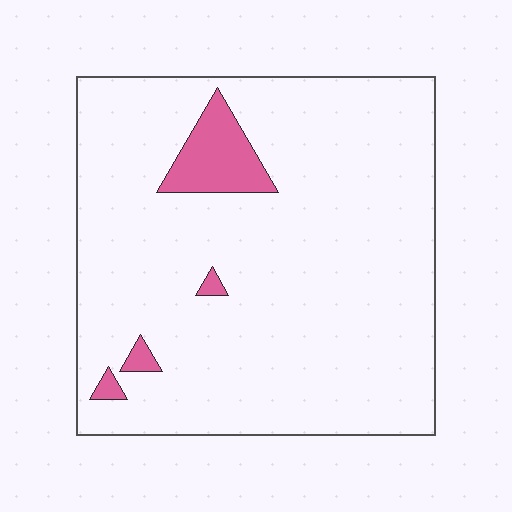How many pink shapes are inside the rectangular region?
4.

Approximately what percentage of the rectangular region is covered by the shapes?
Approximately 5%.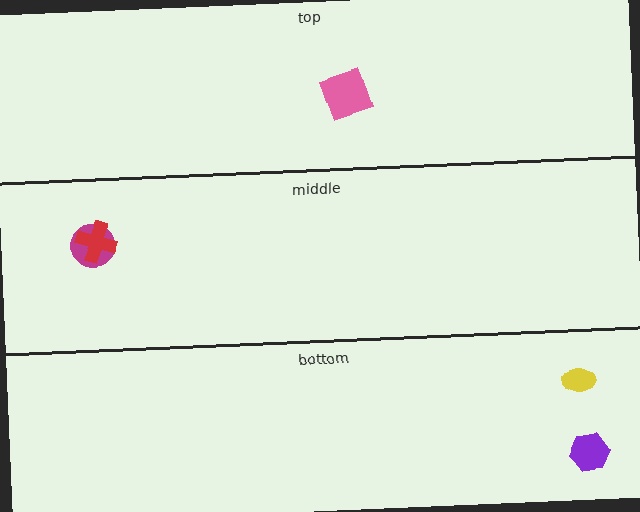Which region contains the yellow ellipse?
The bottom region.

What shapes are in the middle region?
The magenta circle, the red cross.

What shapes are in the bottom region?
The yellow ellipse, the purple hexagon.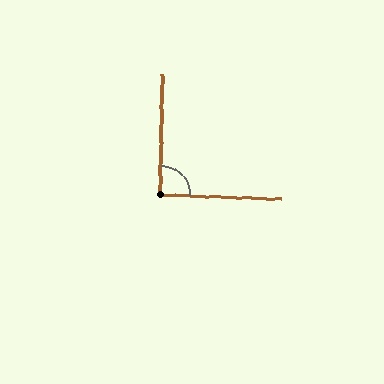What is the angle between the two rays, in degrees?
Approximately 91 degrees.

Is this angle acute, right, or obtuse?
It is approximately a right angle.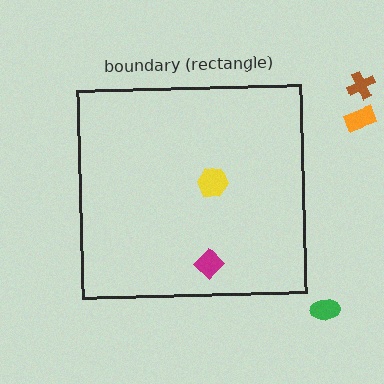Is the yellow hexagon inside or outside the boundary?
Inside.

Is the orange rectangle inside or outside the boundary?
Outside.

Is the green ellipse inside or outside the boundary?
Outside.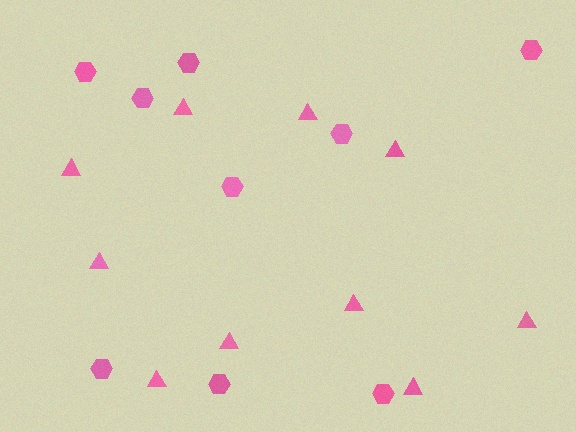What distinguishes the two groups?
There are 2 groups: one group of triangles (10) and one group of hexagons (9).